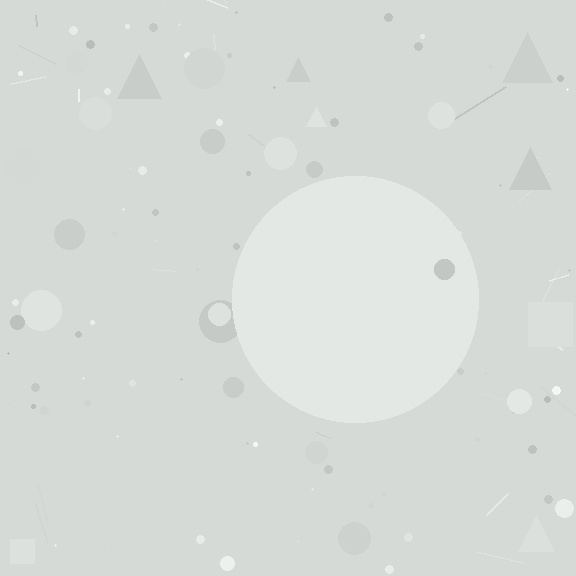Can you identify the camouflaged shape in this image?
The camouflaged shape is a circle.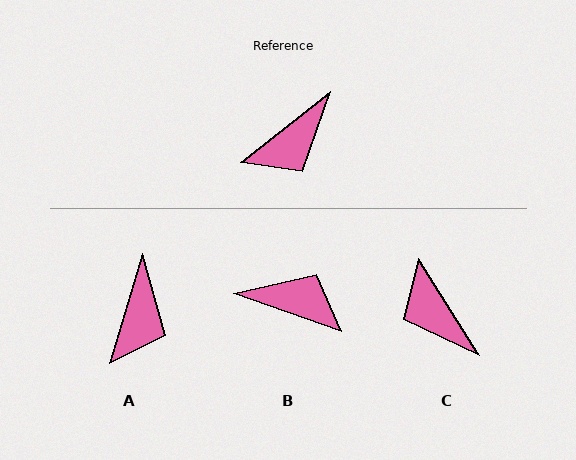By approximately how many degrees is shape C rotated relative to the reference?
Approximately 96 degrees clockwise.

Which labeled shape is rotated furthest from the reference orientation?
B, about 122 degrees away.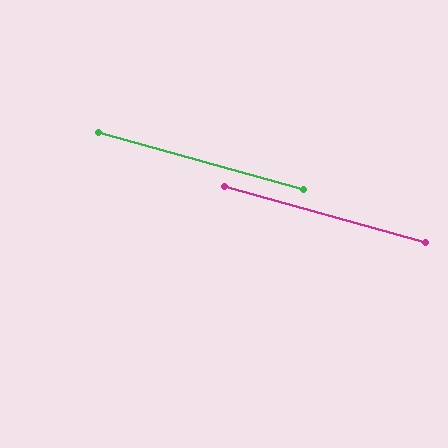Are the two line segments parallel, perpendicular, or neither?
Parallel — their directions differ by only 0.0°.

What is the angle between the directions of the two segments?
Approximately 0 degrees.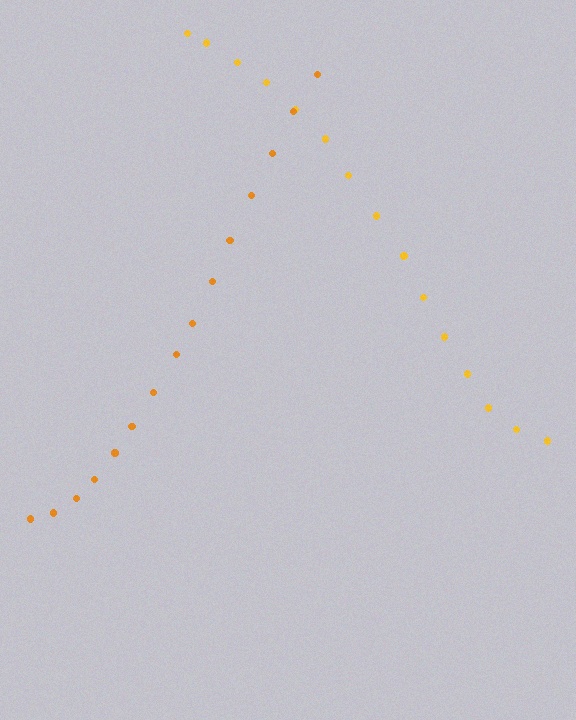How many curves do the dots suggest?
There are 2 distinct paths.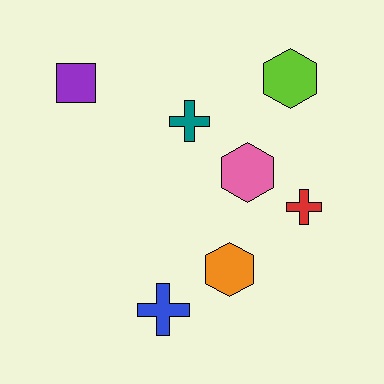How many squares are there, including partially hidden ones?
There is 1 square.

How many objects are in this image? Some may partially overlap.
There are 7 objects.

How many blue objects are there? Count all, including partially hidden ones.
There is 1 blue object.